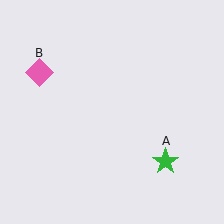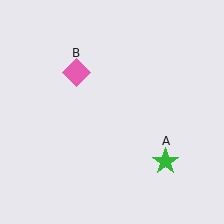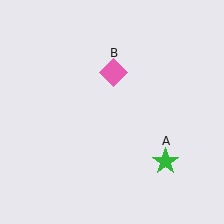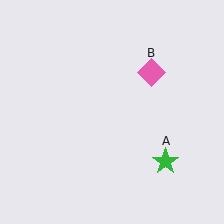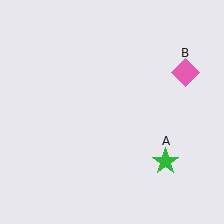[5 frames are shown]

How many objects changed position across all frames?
1 object changed position: pink diamond (object B).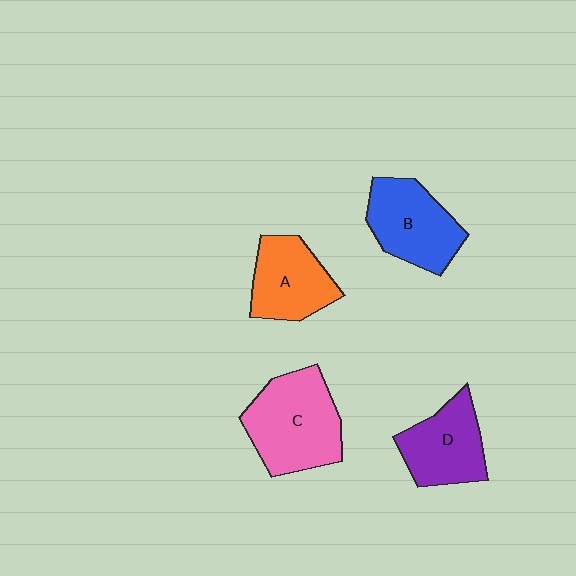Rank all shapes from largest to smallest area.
From largest to smallest: C (pink), B (blue), D (purple), A (orange).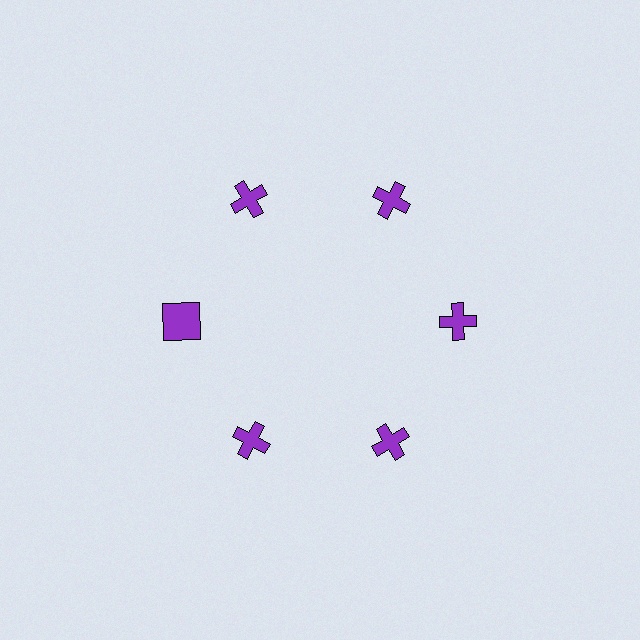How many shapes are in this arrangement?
There are 6 shapes arranged in a ring pattern.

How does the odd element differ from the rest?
It has a different shape: square instead of cross.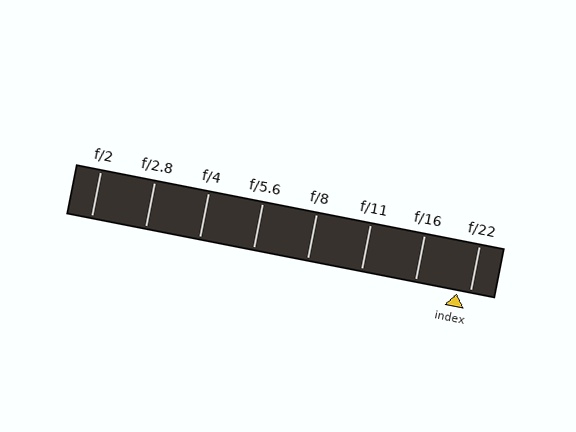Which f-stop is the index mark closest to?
The index mark is closest to f/22.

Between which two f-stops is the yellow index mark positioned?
The index mark is between f/16 and f/22.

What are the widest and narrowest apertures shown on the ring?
The widest aperture shown is f/2 and the narrowest is f/22.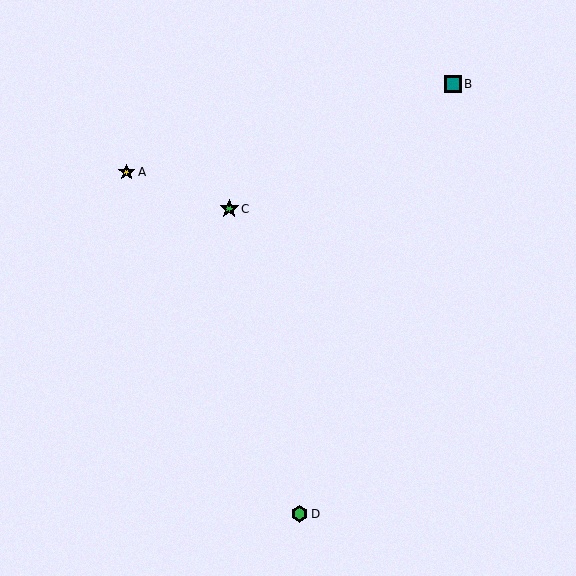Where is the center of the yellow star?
The center of the yellow star is at (127, 172).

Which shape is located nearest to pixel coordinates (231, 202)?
The green star (labeled C) at (229, 209) is nearest to that location.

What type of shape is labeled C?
Shape C is a green star.